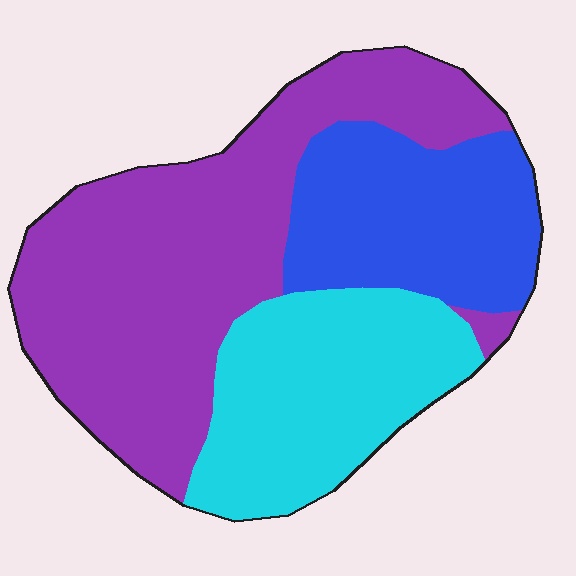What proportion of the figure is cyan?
Cyan covers about 25% of the figure.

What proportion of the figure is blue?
Blue takes up less than a quarter of the figure.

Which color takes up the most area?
Purple, at roughly 50%.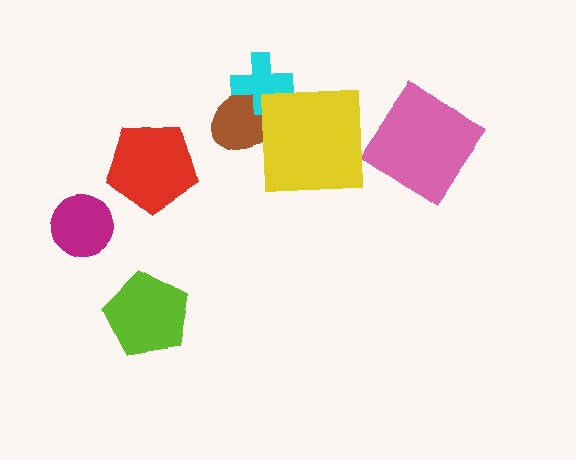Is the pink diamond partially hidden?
No, no other shape covers it.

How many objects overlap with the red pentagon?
0 objects overlap with the red pentagon.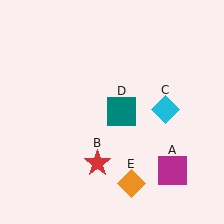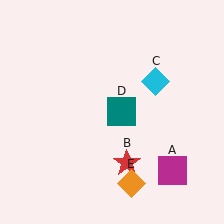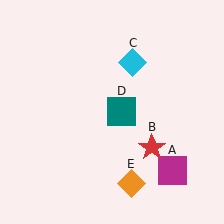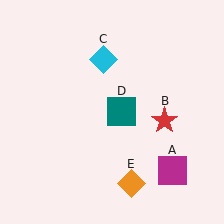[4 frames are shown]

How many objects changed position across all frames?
2 objects changed position: red star (object B), cyan diamond (object C).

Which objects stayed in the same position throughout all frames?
Magenta square (object A) and teal square (object D) and orange diamond (object E) remained stationary.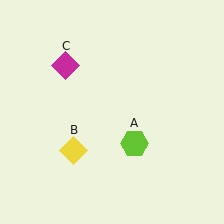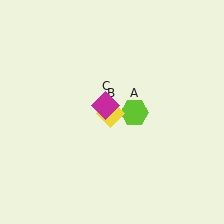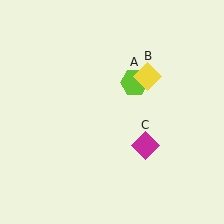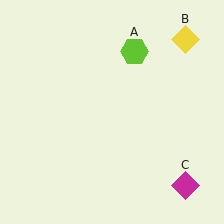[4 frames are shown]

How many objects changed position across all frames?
3 objects changed position: lime hexagon (object A), yellow diamond (object B), magenta diamond (object C).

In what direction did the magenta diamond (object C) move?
The magenta diamond (object C) moved down and to the right.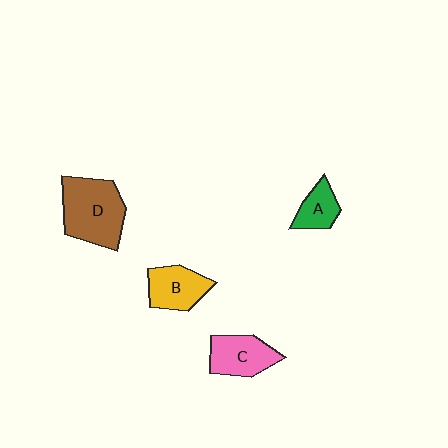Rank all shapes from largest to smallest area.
From largest to smallest: D (brown), C (pink), B (yellow), A (green).